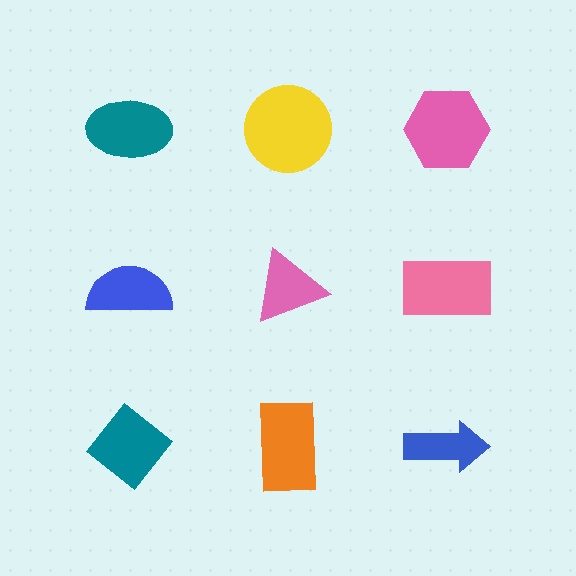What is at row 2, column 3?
A pink rectangle.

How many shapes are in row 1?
3 shapes.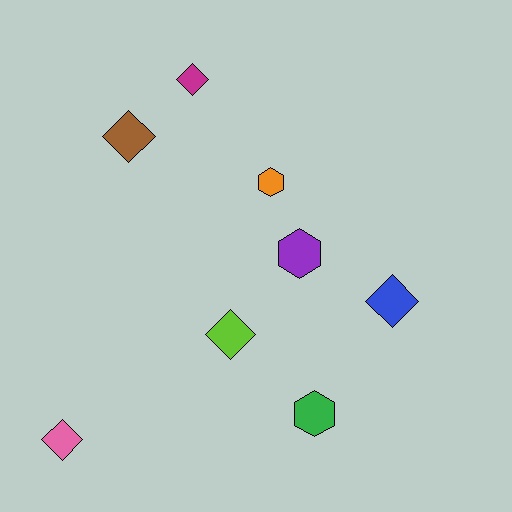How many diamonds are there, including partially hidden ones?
There are 5 diamonds.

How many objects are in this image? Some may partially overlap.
There are 8 objects.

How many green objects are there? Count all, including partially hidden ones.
There is 1 green object.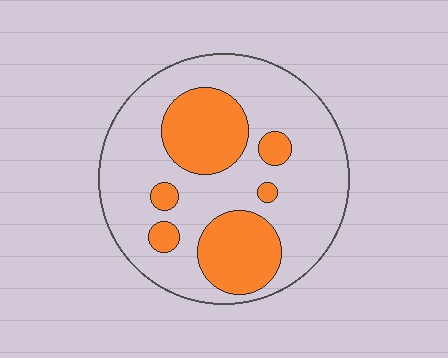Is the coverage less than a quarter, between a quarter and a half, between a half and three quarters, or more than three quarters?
Between a quarter and a half.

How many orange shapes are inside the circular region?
6.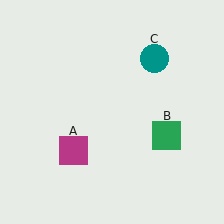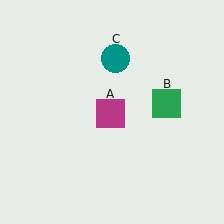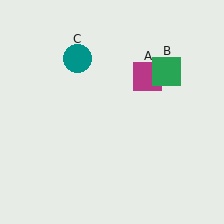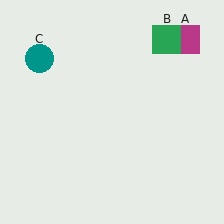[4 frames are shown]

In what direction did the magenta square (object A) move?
The magenta square (object A) moved up and to the right.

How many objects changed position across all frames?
3 objects changed position: magenta square (object A), green square (object B), teal circle (object C).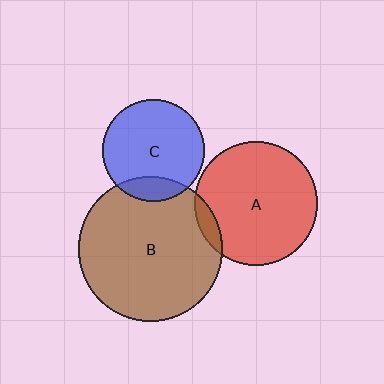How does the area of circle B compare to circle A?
Approximately 1.4 times.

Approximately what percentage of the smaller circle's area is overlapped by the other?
Approximately 15%.